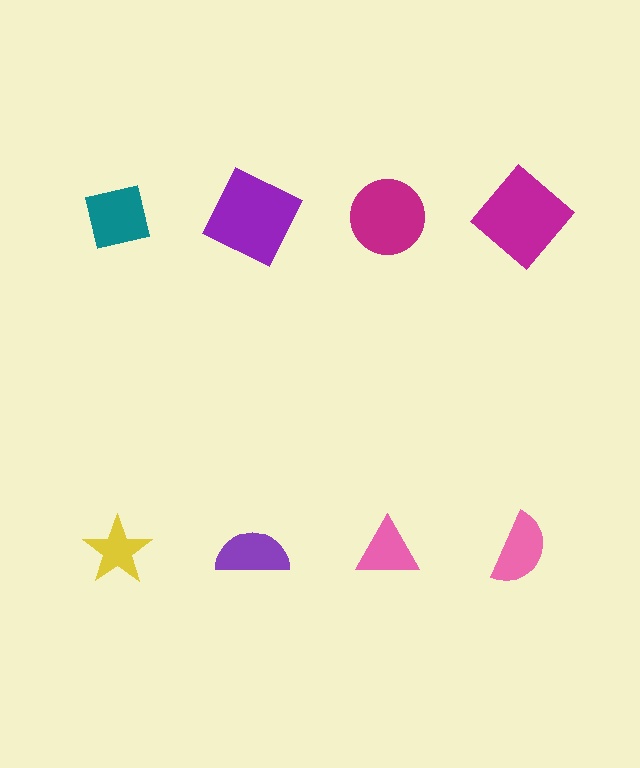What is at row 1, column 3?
A magenta circle.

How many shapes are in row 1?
4 shapes.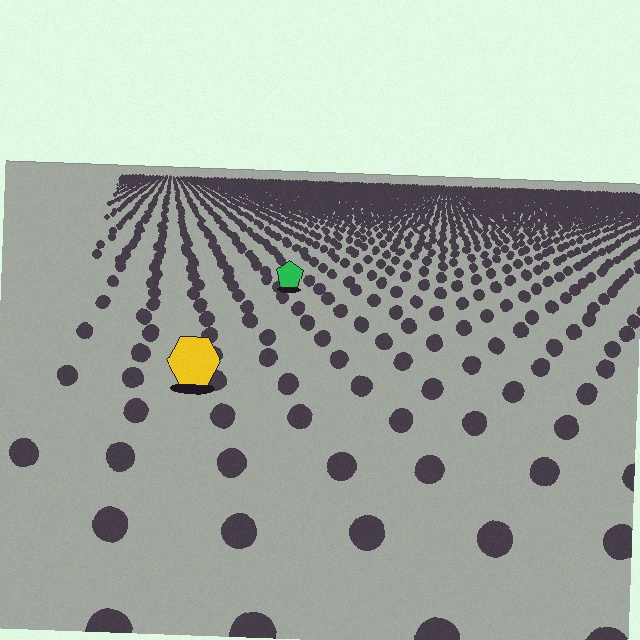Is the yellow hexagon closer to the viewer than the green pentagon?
Yes. The yellow hexagon is closer — you can tell from the texture gradient: the ground texture is coarser near it.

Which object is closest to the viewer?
The yellow hexagon is closest. The texture marks near it are larger and more spread out.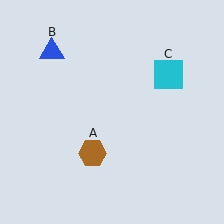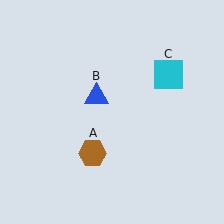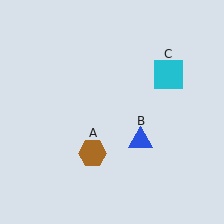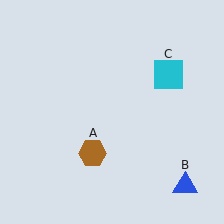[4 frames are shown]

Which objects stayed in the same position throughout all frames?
Brown hexagon (object A) and cyan square (object C) remained stationary.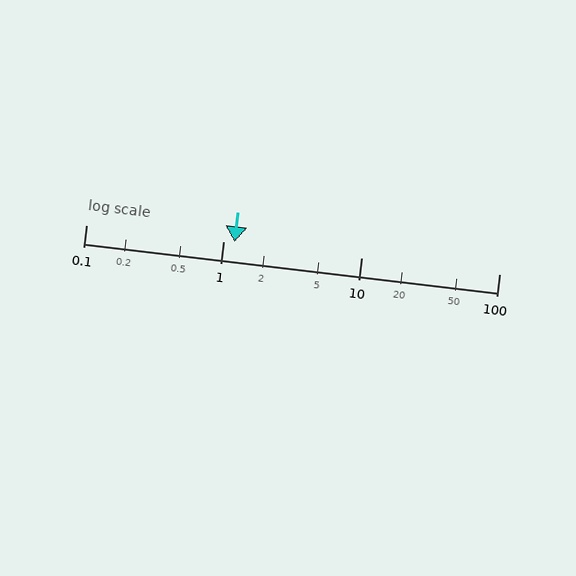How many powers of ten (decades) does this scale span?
The scale spans 3 decades, from 0.1 to 100.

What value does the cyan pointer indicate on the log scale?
The pointer indicates approximately 1.2.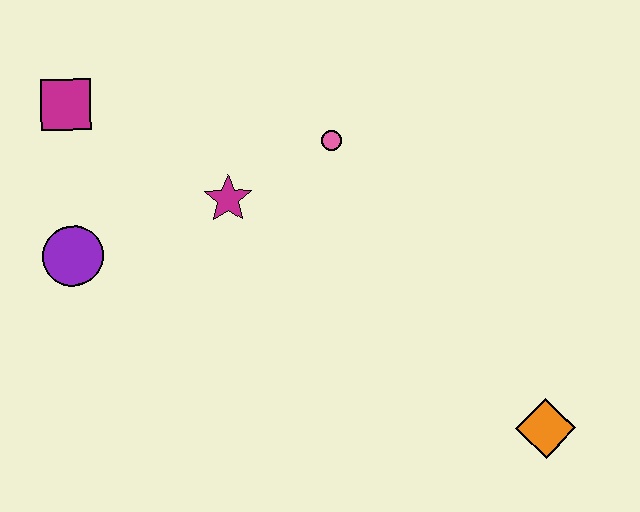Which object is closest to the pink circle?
The magenta star is closest to the pink circle.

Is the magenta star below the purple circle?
No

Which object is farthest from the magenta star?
The orange diamond is farthest from the magenta star.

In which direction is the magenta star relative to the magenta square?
The magenta star is to the right of the magenta square.